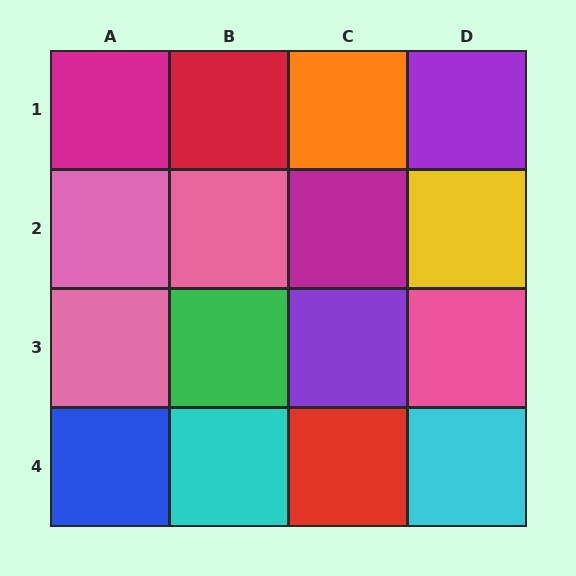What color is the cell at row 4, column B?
Cyan.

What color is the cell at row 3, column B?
Green.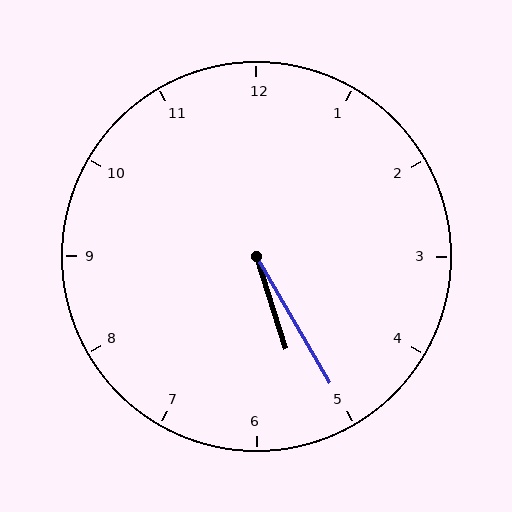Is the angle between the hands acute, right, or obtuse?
It is acute.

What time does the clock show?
5:25.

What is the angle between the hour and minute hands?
Approximately 12 degrees.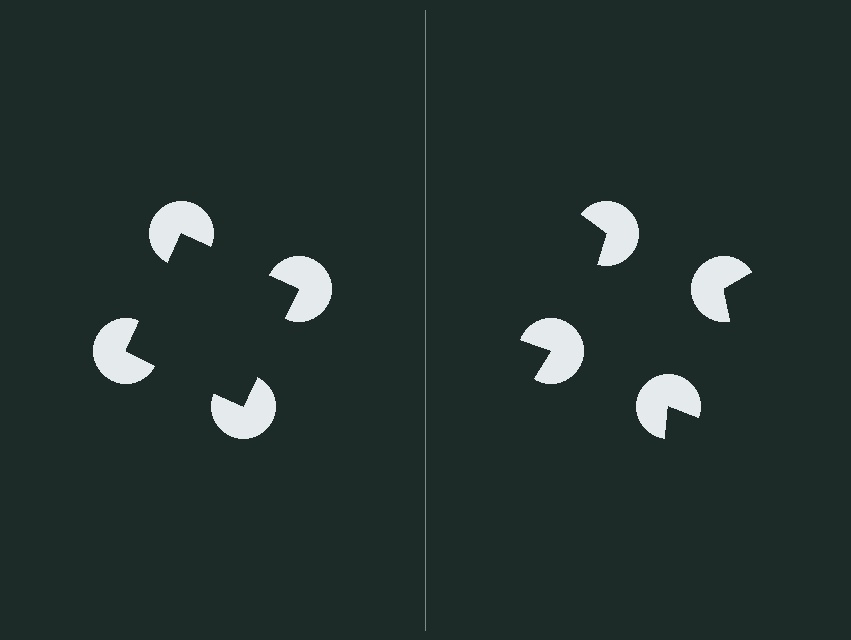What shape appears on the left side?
An illusory square.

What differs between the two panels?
The pac-man discs are positioned identically on both sides; only the wedge orientations differ. On the left they align to a square; on the right they are misaligned.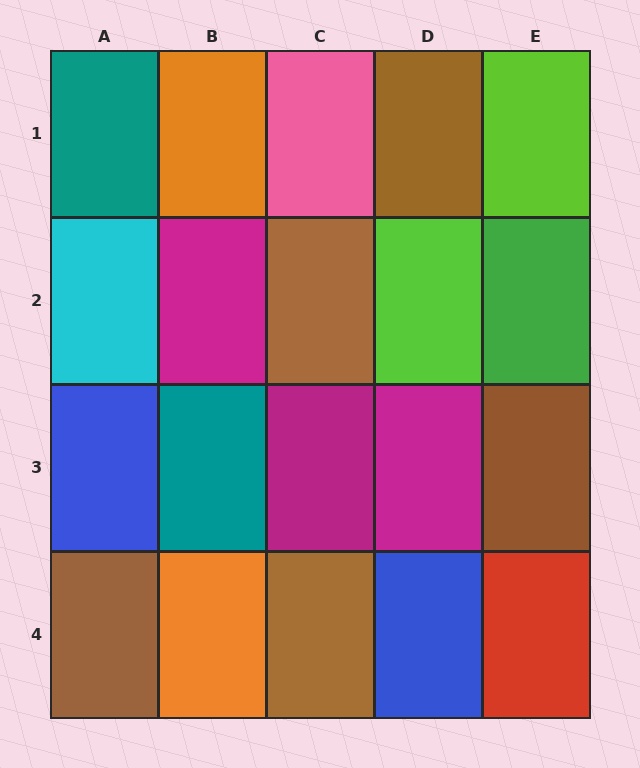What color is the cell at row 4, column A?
Brown.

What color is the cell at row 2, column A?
Cyan.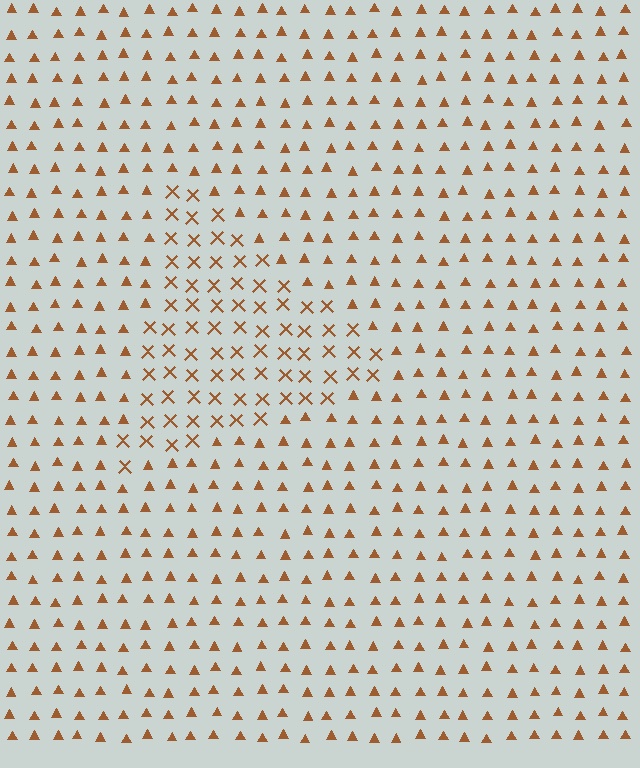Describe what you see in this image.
The image is filled with small brown elements arranged in a uniform grid. A triangle-shaped region contains X marks, while the surrounding area contains triangles. The boundary is defined purely by the change in element shape.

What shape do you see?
I see a triangle.